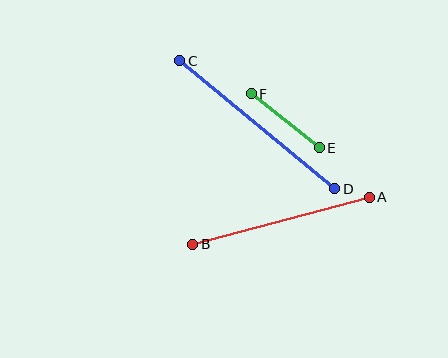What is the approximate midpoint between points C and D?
The midpoint is at approximately (257, 125) pixels.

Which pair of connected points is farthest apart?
Points C and D are farthest apart.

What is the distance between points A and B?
The distance is approximately 183 pixels.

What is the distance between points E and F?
The distance is approximately 87 pixels.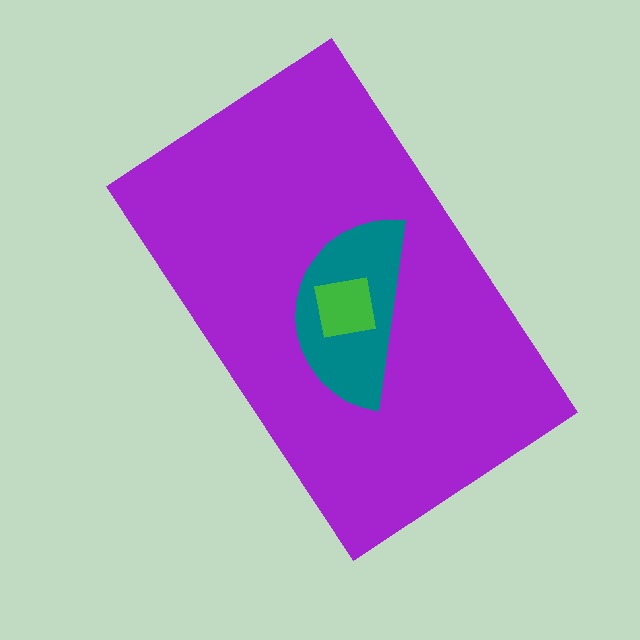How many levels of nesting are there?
3.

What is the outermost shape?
The purple rectangle.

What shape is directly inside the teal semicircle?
The green square.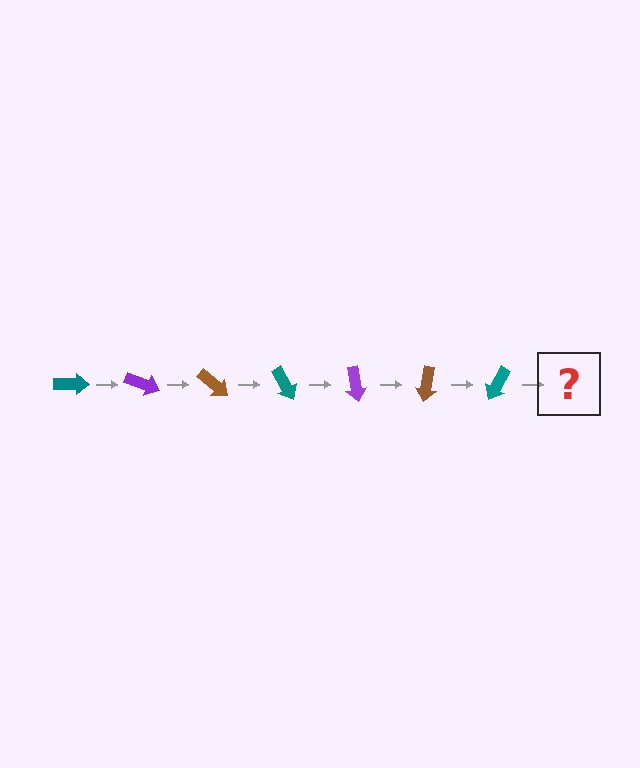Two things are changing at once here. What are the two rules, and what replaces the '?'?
The two rules are that it rotates 20 degrees each step and the color cycles through teal, purple, and brown. The '?' should be a purple arrow, rotated 140 degrees from the start.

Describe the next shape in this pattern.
It should be a purple arrow, rotated 140 degrees from the start.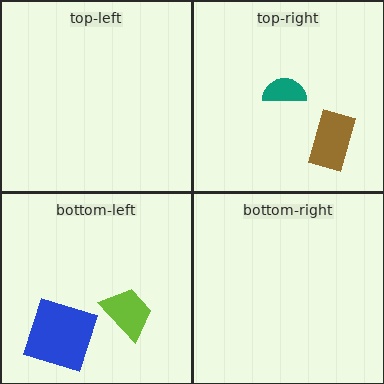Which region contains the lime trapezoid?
The bottom-left region.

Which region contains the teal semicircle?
The top-right region.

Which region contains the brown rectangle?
The top-right region.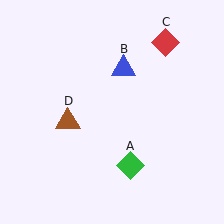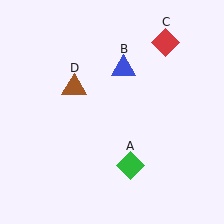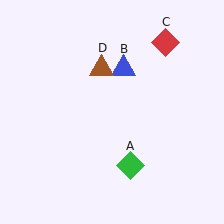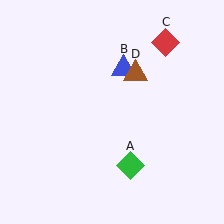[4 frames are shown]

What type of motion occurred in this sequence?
The brown triangle (object D) rotated clockwise around the center of the scene.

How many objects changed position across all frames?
1 object changed position: brown triangle (object D).